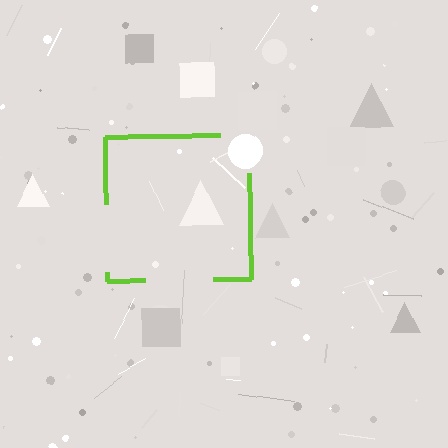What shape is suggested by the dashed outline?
The dashed outline suggests a square.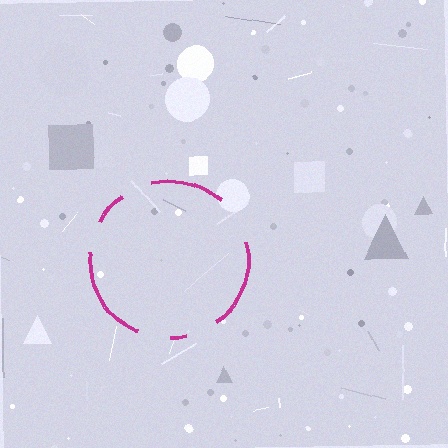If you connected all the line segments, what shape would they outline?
They would outline a circle.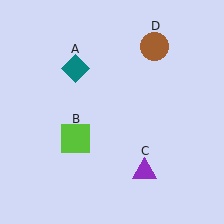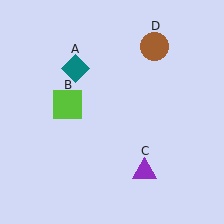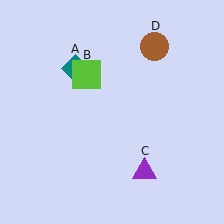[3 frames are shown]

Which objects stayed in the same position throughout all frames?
Teal diamond (object A) and purple triangle (object C) and brown circle (object D) remained stationary.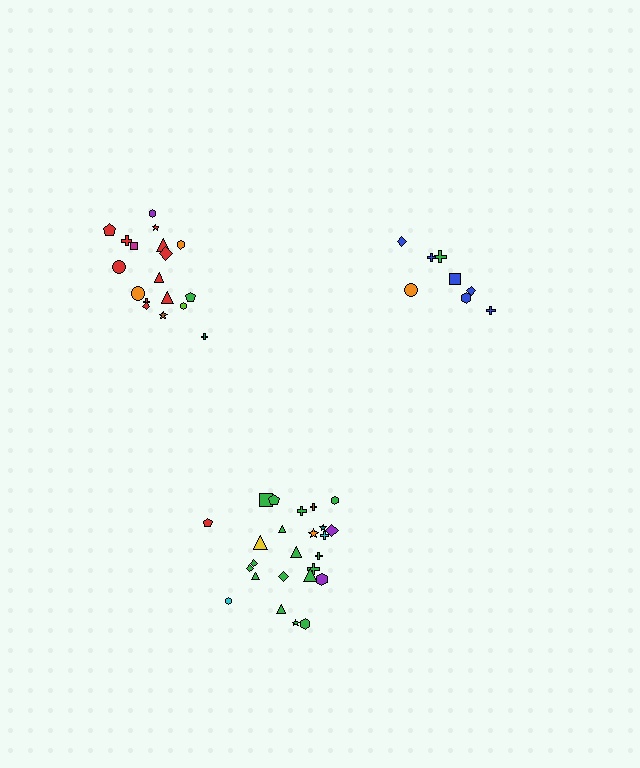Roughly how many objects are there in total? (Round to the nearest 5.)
Roughly 50 objects in total.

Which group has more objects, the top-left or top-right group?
The top-left group.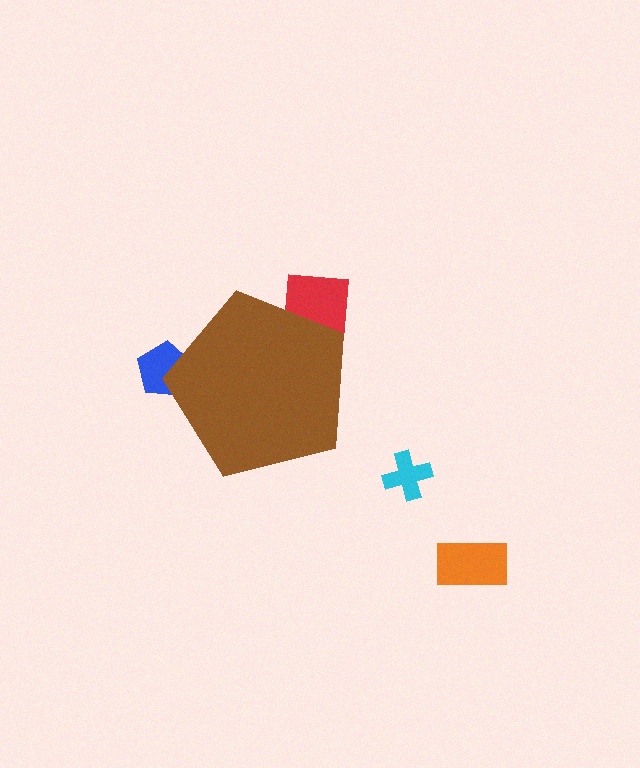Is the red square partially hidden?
Yes, the red square is partially hidden behind the brown pentagon.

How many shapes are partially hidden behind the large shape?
2 shapes are partially hidden.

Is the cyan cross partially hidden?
No, the cyan cross is fully visible.